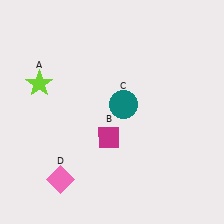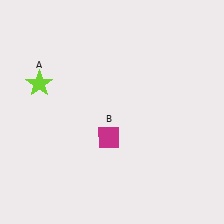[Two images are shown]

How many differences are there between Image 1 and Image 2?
There are 2 differences between the two images.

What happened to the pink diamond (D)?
The pink diamond (D) was removed in Image 2. It was in the bottom-left area of Image 1.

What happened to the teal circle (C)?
The teal circle (C) was removed in Image 2. It was in the top-right area of Image 1.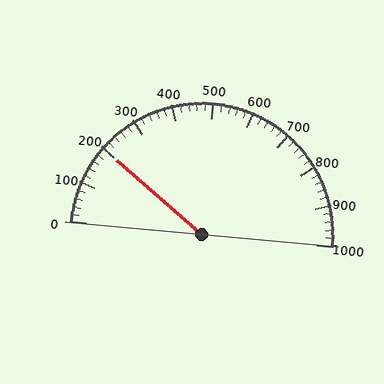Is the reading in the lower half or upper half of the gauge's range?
The reading is in the lower half of the range (0 to 1000).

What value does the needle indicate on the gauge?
The needle indicates approximately 200.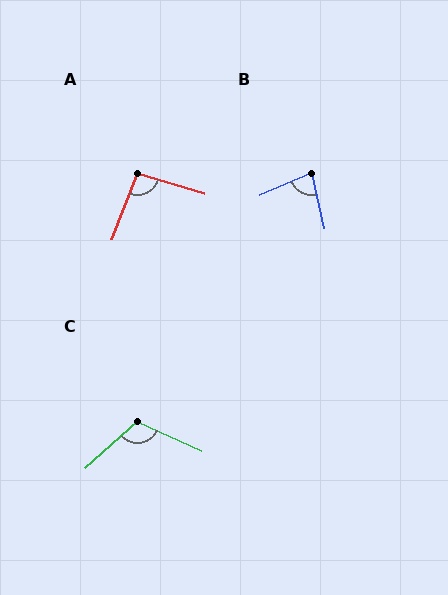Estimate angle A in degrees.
Approximately 95 degrees.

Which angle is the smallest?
B, at approximately 80 degrees.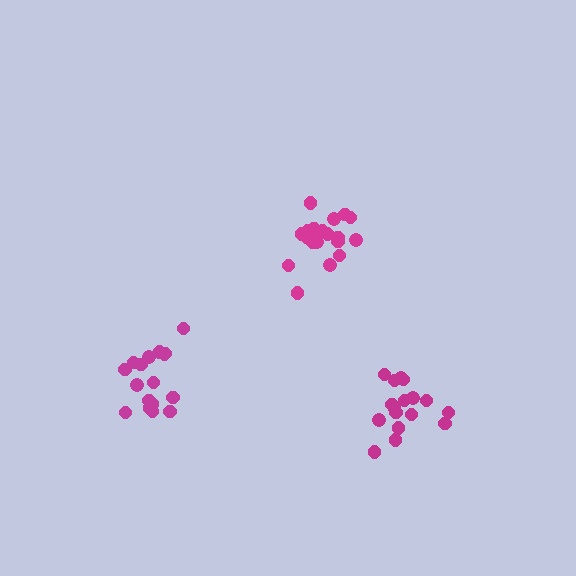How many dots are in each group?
Group 1: 17 dots, Group 2: 20 dots, Group 3: 17 dots (54 total).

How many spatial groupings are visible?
There are 3 spatial groupings.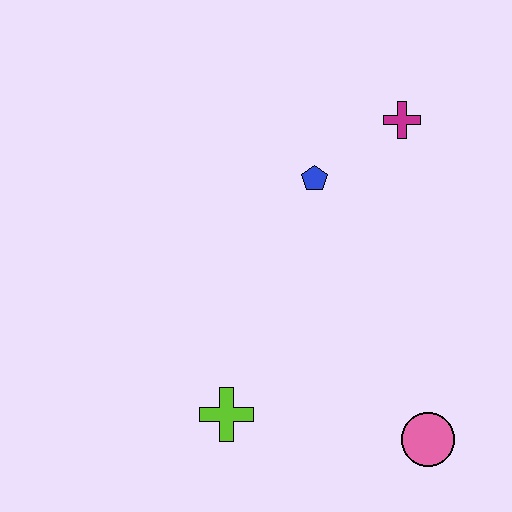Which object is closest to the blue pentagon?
The magenta cross is closest to the blue pentagon.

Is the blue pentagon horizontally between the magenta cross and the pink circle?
No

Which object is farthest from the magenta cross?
The lime cross is farthest from the magenta cross.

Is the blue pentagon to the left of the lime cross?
No